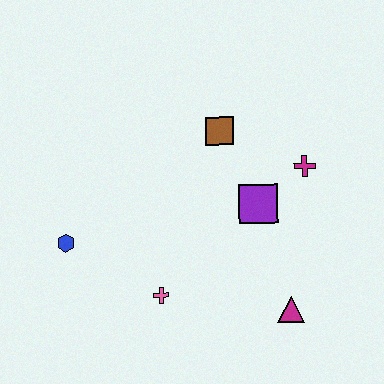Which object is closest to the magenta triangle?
The purple square is closest to the magenta triangle.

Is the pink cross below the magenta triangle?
No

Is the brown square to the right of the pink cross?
Yes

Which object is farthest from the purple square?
The blue hexagon is farthest from the purple square.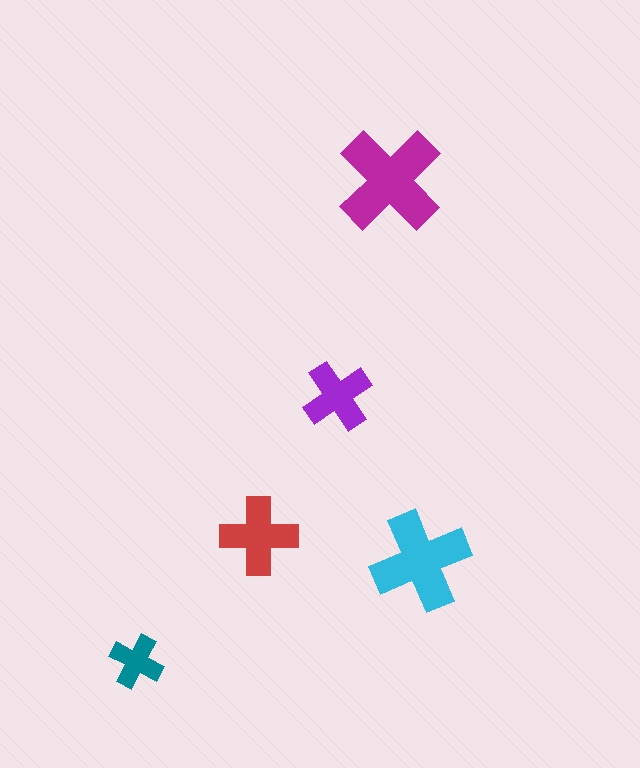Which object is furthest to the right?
The cyan cross is rightmost.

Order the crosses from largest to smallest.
the magenta one, the cyan one, the red one, the purple one, the teal one.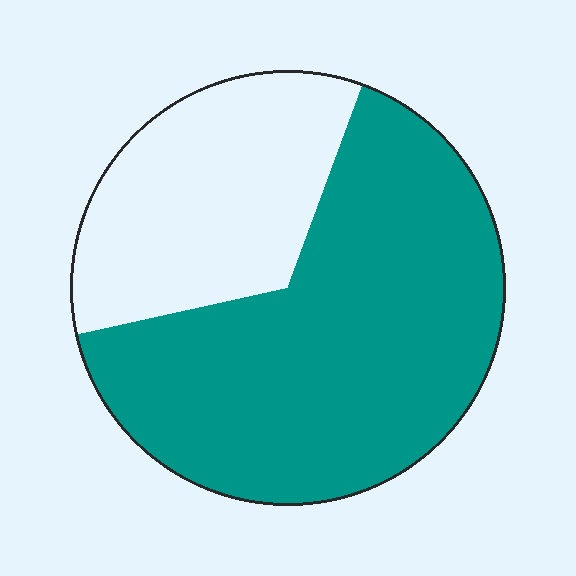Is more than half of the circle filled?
Yes.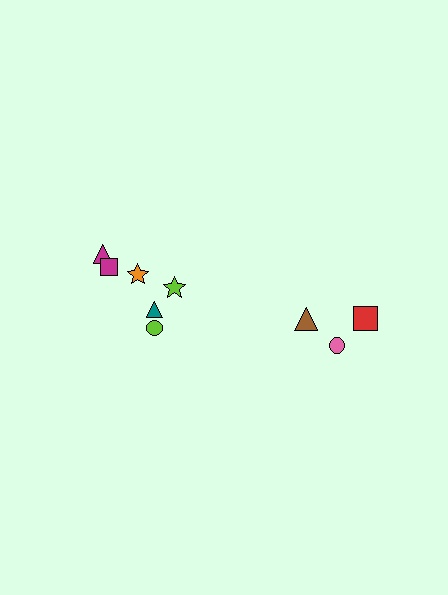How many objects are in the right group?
There are 3 objects.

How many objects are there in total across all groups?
There are 9 objects.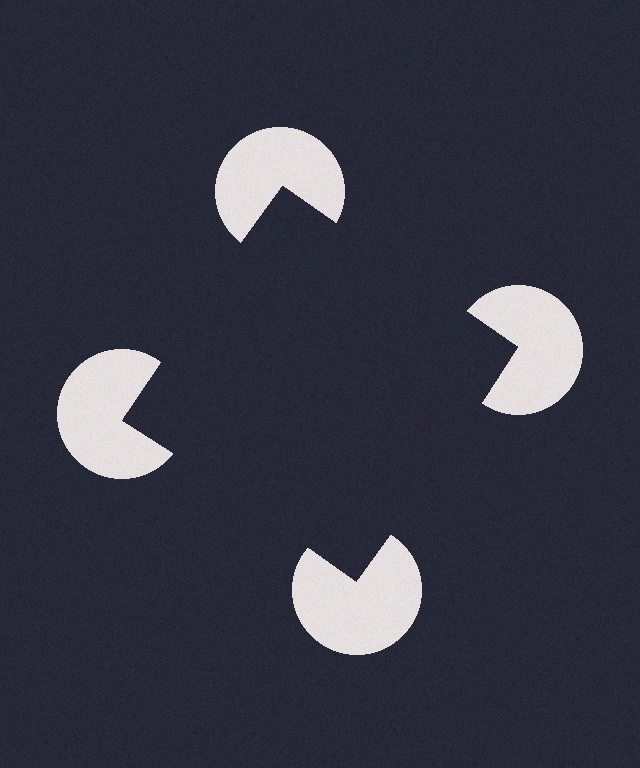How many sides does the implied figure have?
4 sides.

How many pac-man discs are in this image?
There are 4 — one at each vertex of the illusory square.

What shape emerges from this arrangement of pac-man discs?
An illusory square — its edges are inferred from the aligned wedge cuts in the pac-man discs, not physically drawn.